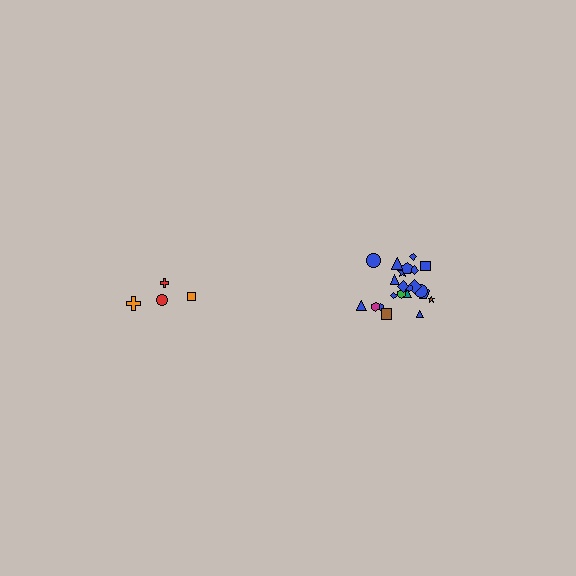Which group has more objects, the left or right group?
The right group.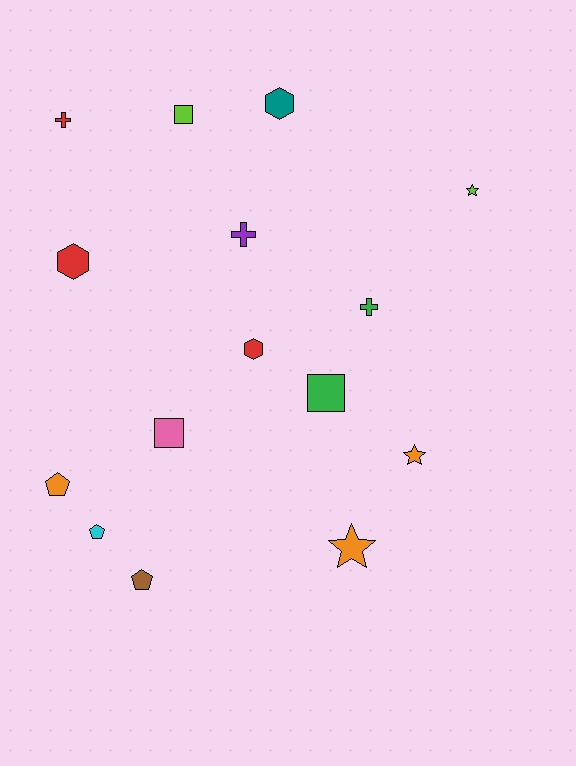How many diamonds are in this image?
There are no diamonds.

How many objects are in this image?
There are 15 objects.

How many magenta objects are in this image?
There are no magenta objects.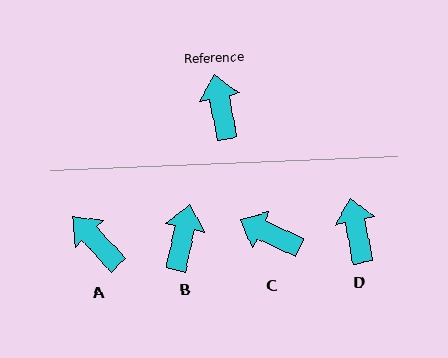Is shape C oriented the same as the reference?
No, it is off by about 54 degrees.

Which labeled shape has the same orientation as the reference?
D.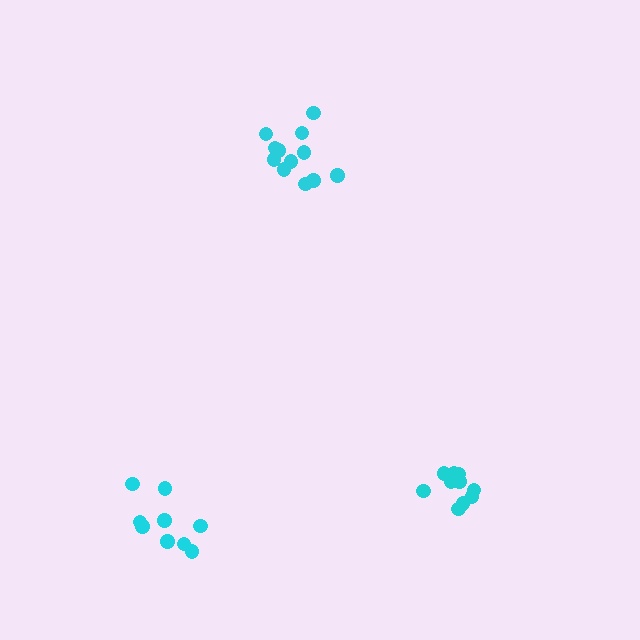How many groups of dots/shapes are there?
There are 3 groups.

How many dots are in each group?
Group 1: 9 dots, Group 2: 11 dots, Group 3: 12 dots (32 total).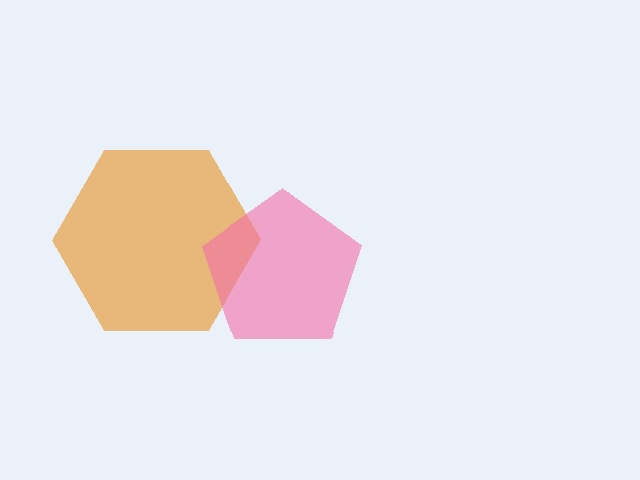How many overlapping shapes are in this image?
There are 2 overlapping shapes in the image.